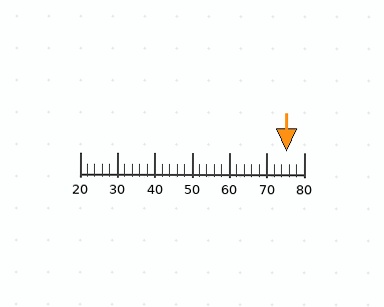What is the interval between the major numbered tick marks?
The major tick marks are spaced 10 units apart.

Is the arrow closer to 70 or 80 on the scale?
The arrow is closer to 80.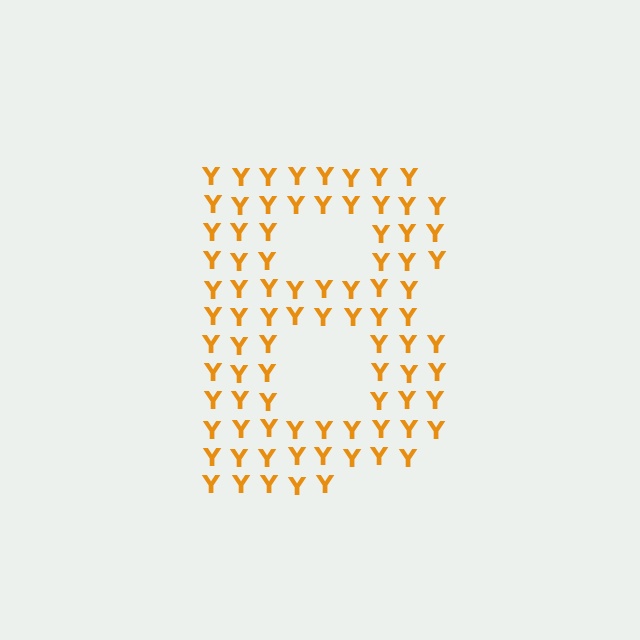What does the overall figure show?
The overall figure shows the letter B.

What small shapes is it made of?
It is made of small letter Y's.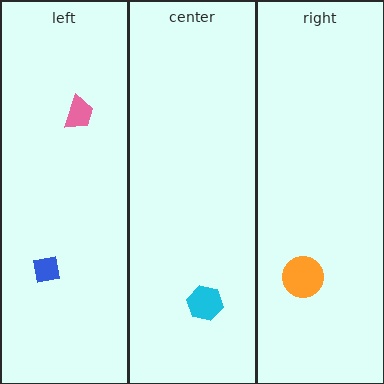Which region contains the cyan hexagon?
The center region.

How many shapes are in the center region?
1.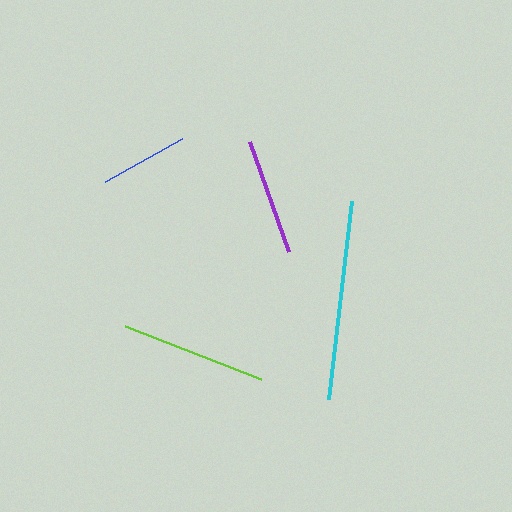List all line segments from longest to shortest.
From longest to shortest: cyan, lime, purple, blue.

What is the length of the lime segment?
The lime segment is approximately 146 pixels long.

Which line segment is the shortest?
The blue line is the shortest at approximately 88 pixels.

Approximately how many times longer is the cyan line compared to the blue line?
The cyan line is approximately 2.3 times the length of the blue line.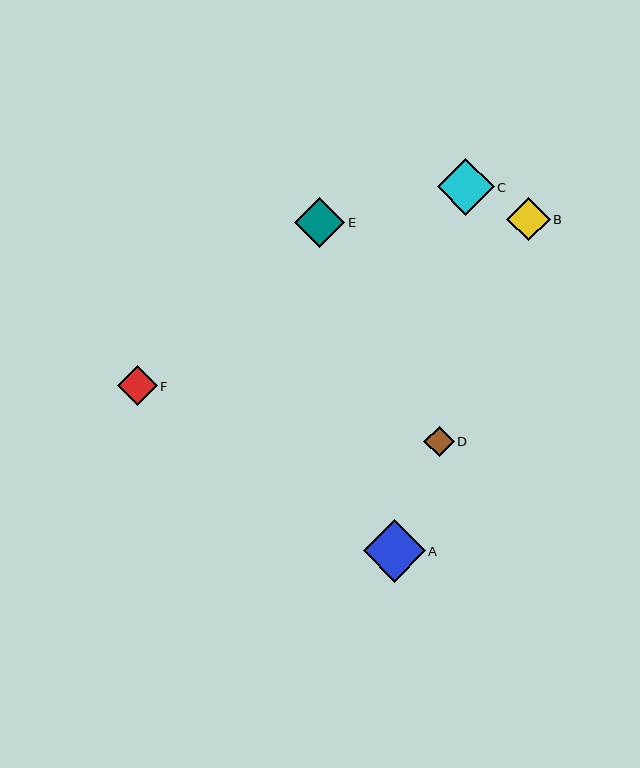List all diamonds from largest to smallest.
From largest to smallest: A, C, E, B, F, D.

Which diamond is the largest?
Diamond A is the largest with a size of approximately 62 pixels.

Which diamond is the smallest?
Diamond D is the smallest with a size of approximately 30 pixels.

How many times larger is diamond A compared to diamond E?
Diamond A is approximately 1.3 times the size of diamond E.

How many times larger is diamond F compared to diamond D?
Diamond F is approximately 1.3 times the size of diamond D.